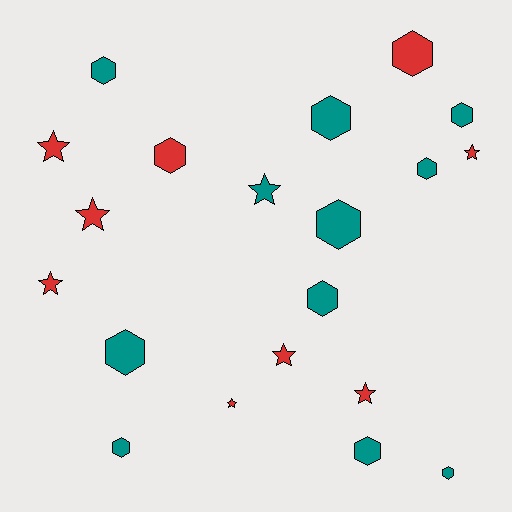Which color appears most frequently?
Teal, with 11 objects.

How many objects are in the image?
There are 20 objects.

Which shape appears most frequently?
Hexagon, with 12 objects.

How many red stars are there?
There are 7 red stars.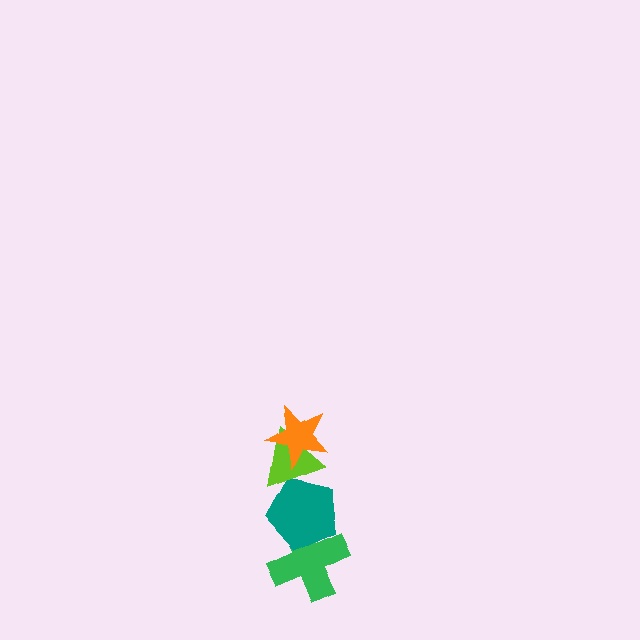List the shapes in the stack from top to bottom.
From top to bottom: the orange star, the lime triangle, the teal pentagon, the green cross.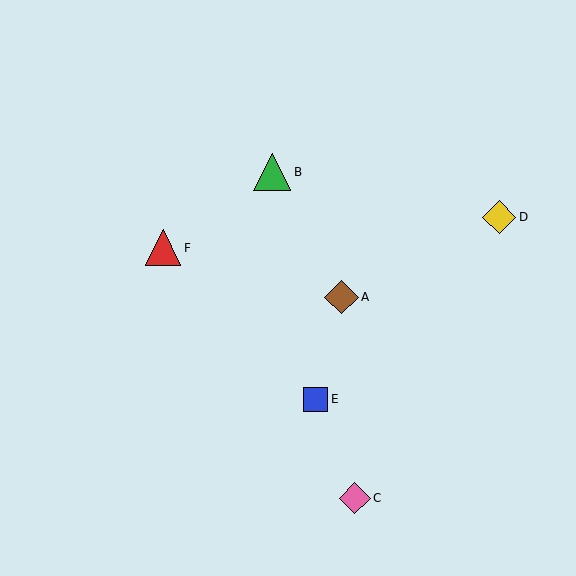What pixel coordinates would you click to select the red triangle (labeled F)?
Click at (163, 248) to select the red triangle F.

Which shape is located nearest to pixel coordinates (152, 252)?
The red triangle (labeled F) at (163, 248) is nearest to that location.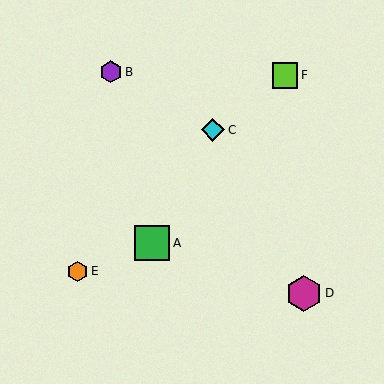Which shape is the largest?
The magenta hexagon (labeled D) is the largest.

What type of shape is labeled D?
Shape D is a magenta hexagon.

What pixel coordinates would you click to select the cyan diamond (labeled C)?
Click at (213, 130) to select the cyan diamond C.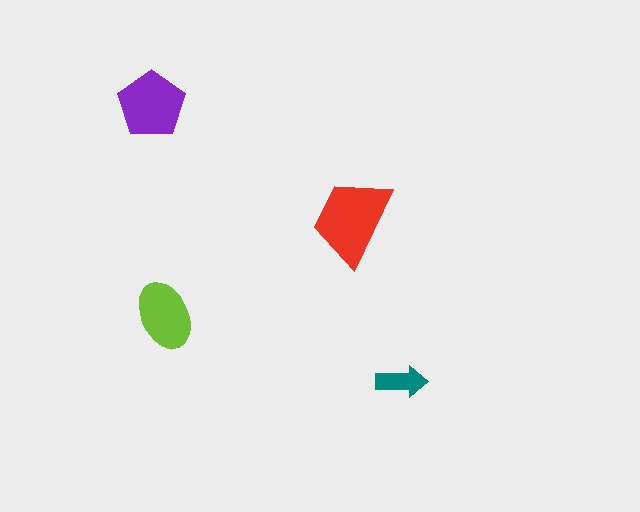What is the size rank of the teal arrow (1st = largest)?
4th.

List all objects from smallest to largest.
The teal arrow, the lime ellipse, the purple pentagon, the red trapezoid.